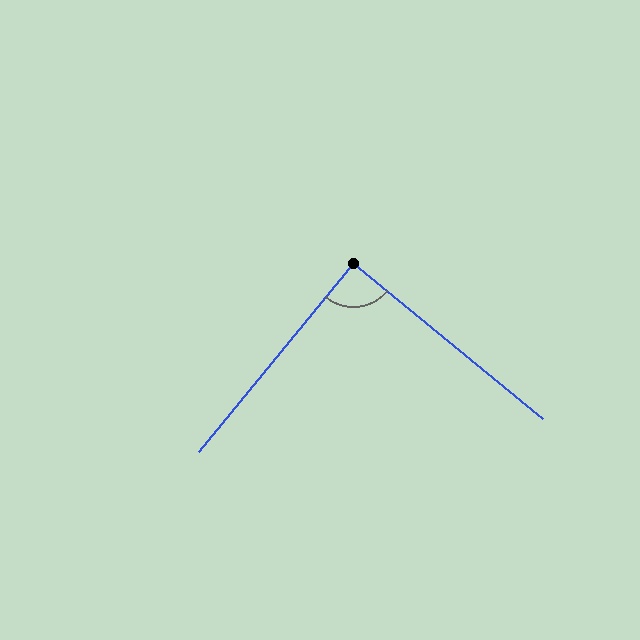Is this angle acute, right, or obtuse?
It is approximately a right angle.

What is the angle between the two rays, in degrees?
Approximately 90 degrees.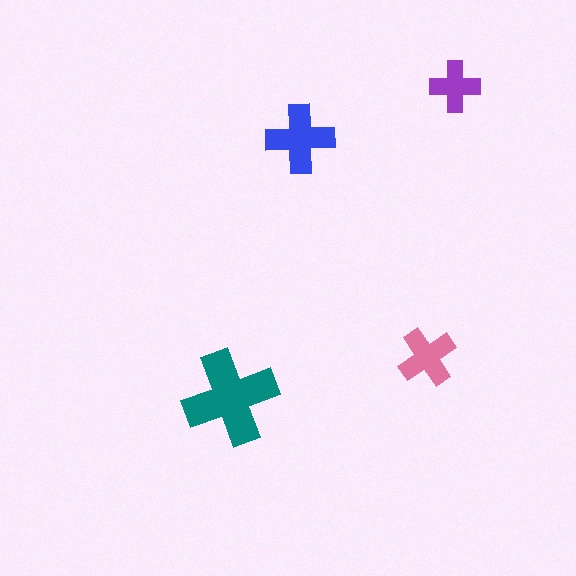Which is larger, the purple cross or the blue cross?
The blue one.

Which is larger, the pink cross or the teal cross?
The teal one.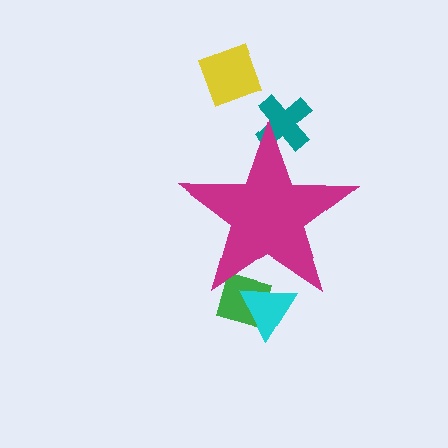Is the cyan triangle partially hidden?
Yes, the cyan triangle is partially hidden behind the magenta star.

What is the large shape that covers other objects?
A magenta star.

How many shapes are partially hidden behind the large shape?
3 shapes are partially hidden.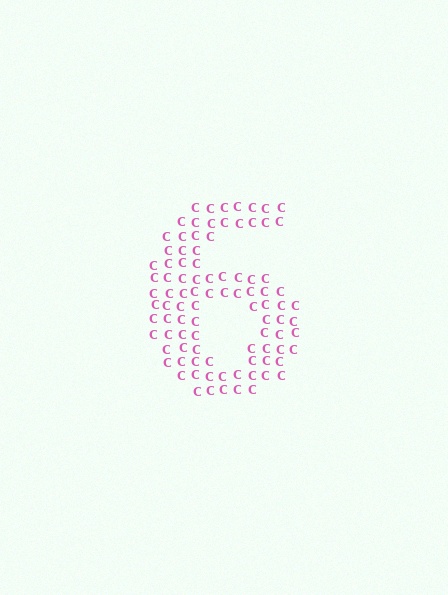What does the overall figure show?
The overall figure shows the digit 6.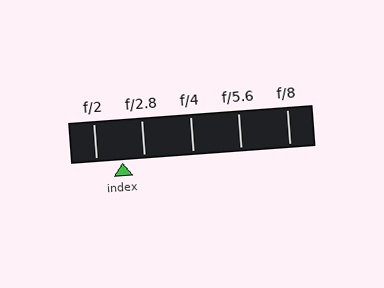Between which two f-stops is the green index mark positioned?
The index mark is between f/2 and f/2.8.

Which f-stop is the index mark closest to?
The index mark is closest to f/2.8.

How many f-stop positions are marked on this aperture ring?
There are 5 f-stop positions marked.